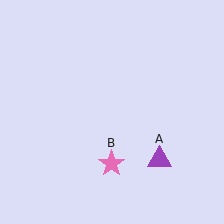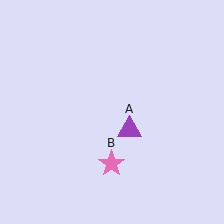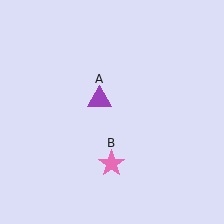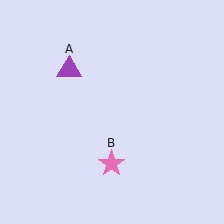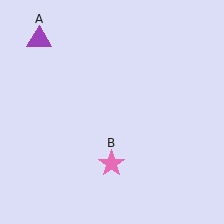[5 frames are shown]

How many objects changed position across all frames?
1 object changed position: purple triangle (object A).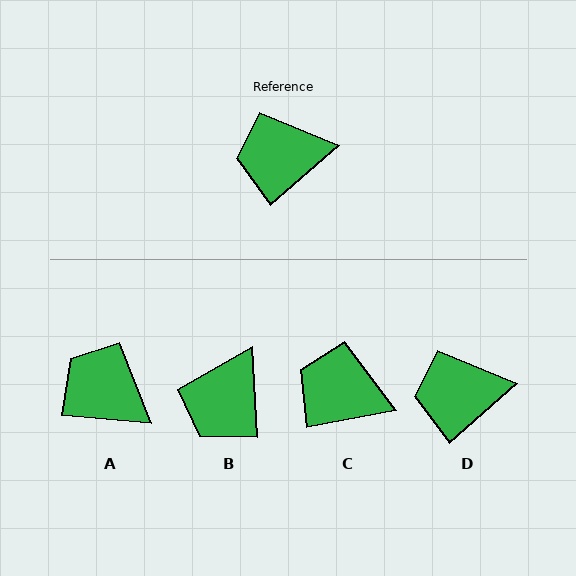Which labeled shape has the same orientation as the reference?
D.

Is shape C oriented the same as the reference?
No, it is off by about 31 degrees.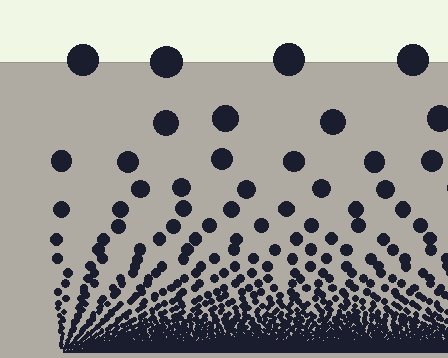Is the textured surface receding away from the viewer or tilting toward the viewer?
The surface appears to tilt toward the viewer. Texture elements get larger and sparser toward the top.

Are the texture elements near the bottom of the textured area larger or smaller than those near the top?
Smaller. The gradient is inverted — elements near the bottom are smaller and denser.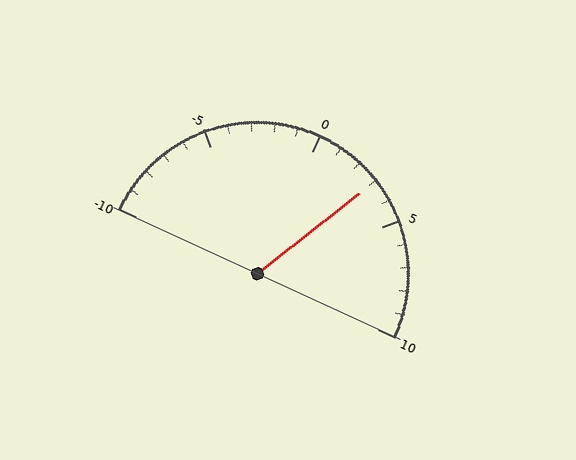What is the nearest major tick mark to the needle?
The nearest major tick mark is 5.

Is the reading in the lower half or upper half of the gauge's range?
The reading is in the upper half of the range (-10 to 10).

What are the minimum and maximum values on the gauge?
The gauge ranges from -10 to 10.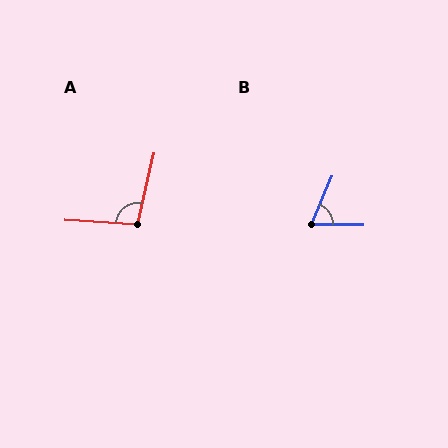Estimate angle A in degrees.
Approximately 100 degrees.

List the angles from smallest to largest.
B (68°), A (100°).